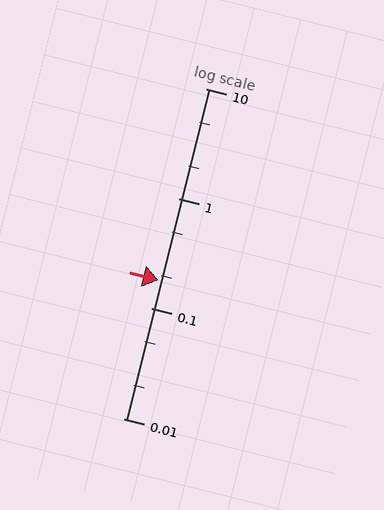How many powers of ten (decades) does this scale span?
The scale spans 3 decades, from 0.01 to 10.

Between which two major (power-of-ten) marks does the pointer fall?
The pointer is between 0.1 and 1.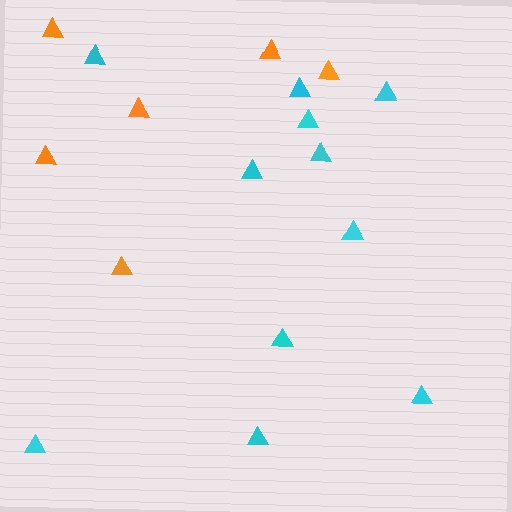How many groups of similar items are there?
There are 2 groups: one group of cyan triangles (11) and one group of orange triangles (6).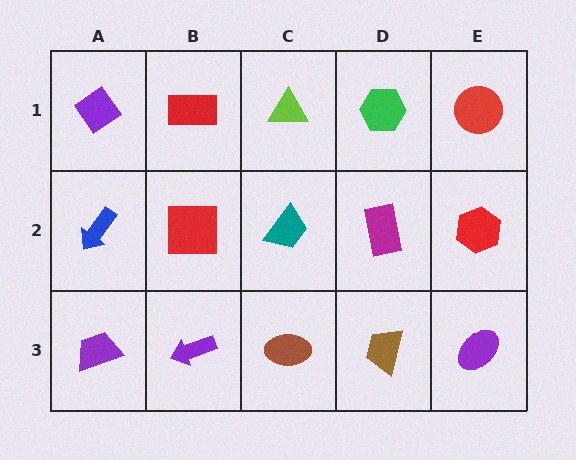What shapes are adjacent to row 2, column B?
A red rectangle (row 1, column B), a purple arrow (row 3, column B), a blue arrow (row 2, column A), a teal trapezoid (row 2, column C).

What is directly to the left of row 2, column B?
A blue arrow.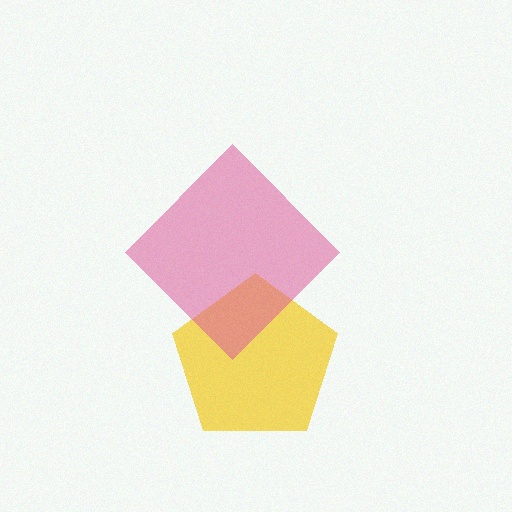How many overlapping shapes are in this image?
There are 2 overlapping shapes in the image.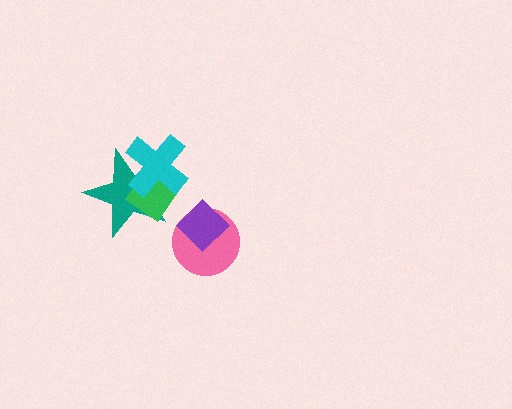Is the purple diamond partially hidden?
No, no other shape covers it.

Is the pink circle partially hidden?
Yes, it is partially covered by another shape.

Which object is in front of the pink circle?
The purple diamond is in front of the pink circle.